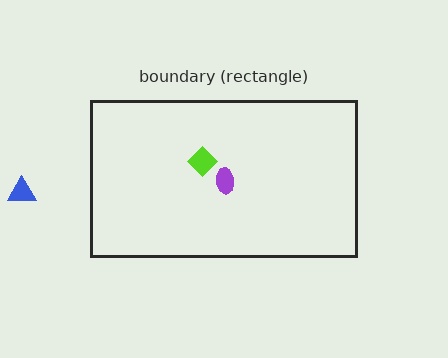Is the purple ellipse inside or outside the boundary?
Inside.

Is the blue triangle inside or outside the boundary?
Outside.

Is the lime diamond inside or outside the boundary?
Inside.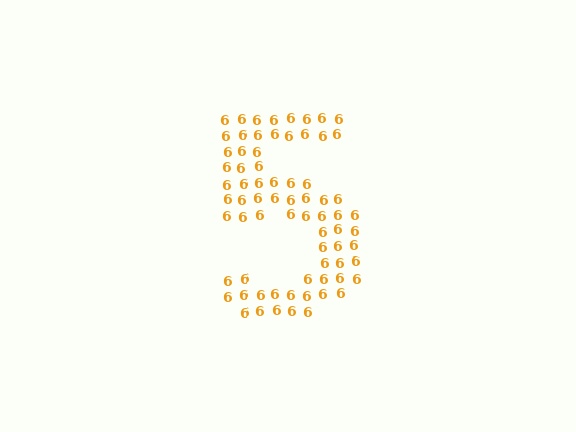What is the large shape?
The large shape is the digit 5.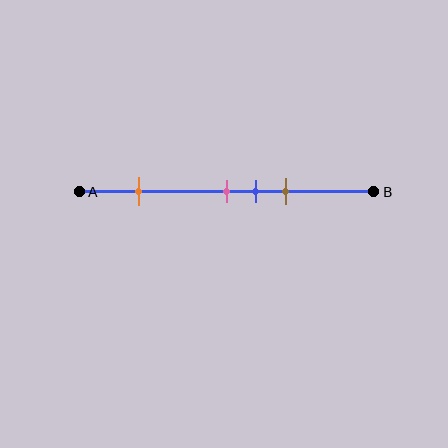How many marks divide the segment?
There are 4 marks dividing the segment.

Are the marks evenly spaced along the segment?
No, the marks are not evenly spaced.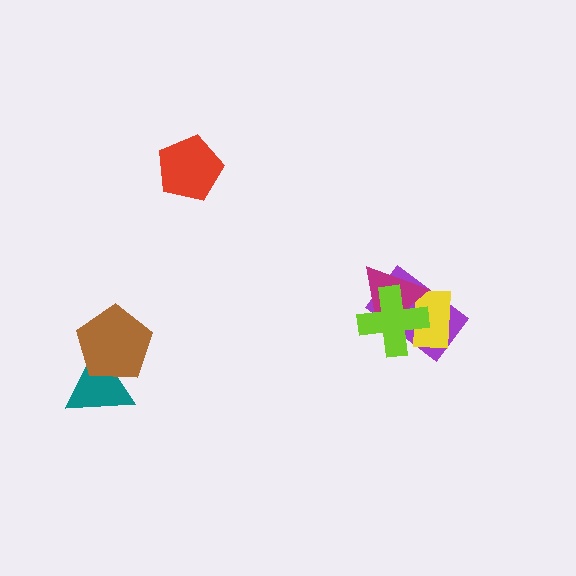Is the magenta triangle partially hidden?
Yes, it is partially covered by another shape.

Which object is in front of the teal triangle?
The brown pentagon is in front of the teal triangle.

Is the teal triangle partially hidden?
Yes, it is partially covered by another shape.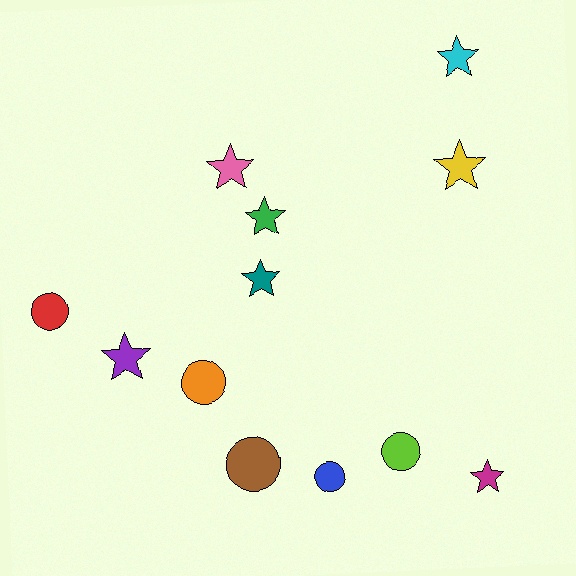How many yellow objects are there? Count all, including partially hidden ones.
There is 1 yellow object.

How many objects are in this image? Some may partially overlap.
There are 12 objects.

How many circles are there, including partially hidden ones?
There are 5 circles.